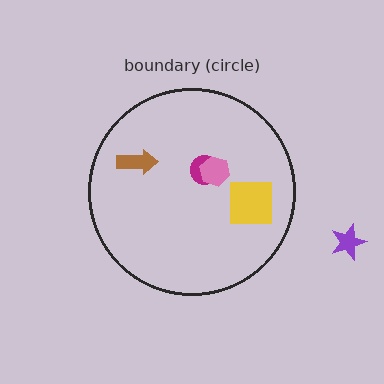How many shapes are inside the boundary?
4 inside, 1 outside.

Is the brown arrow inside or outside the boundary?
Inside.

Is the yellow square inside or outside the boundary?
Inside.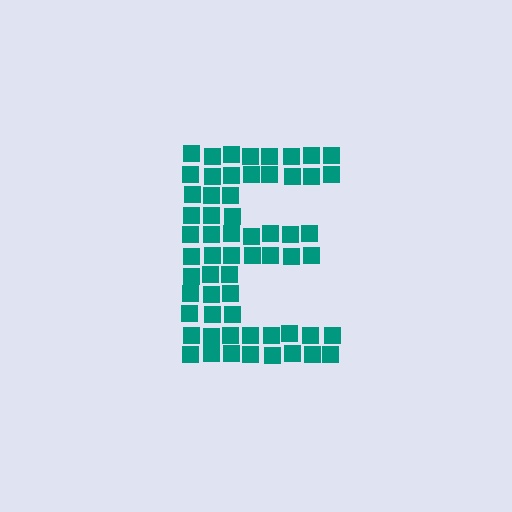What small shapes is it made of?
It is made of small squares.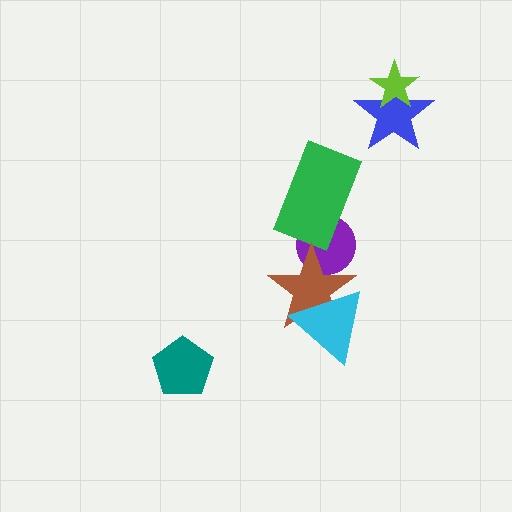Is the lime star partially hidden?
No, no other shape covers it.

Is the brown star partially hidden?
Yes, it is partially covered by another shape.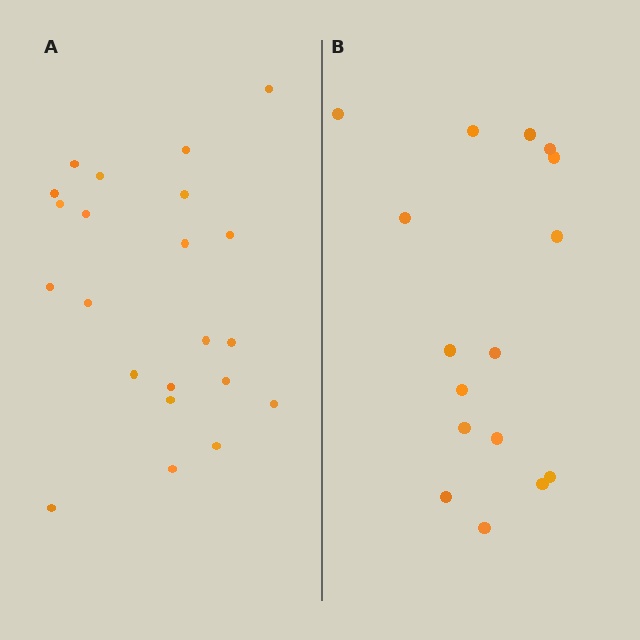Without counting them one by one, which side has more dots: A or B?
Region A (the left region) has more dots.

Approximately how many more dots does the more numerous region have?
Region A has about 6 more dots than region B.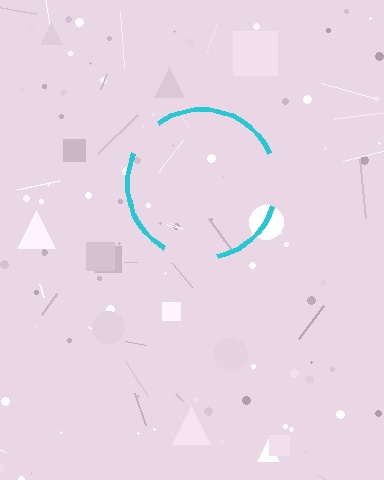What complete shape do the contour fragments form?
The contour fragments form a circle.